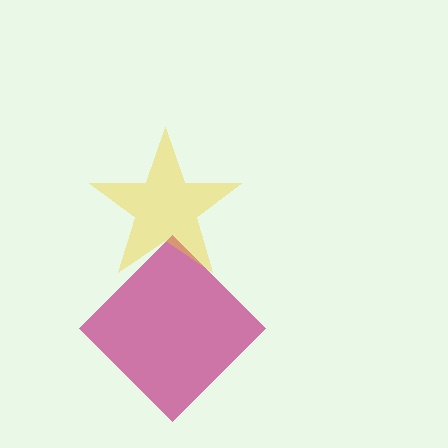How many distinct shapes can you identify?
There are 2 distinct shapes: a magenta diamond, a yellow star.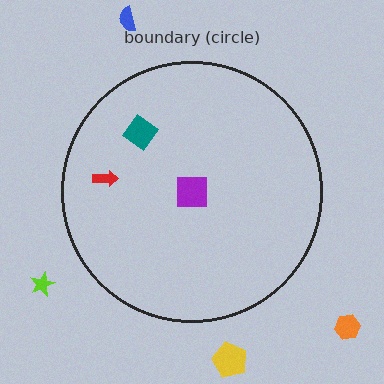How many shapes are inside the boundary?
3 inside, 4 outside.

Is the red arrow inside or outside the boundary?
Inside.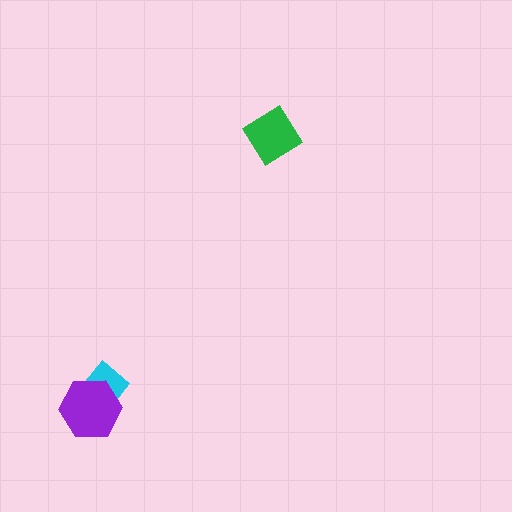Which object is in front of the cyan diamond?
The purple hexagon is in front of the cyan diamond.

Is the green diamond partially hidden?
No, no other shape covers it.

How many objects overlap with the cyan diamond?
1 object overlaps with the cyan diamond.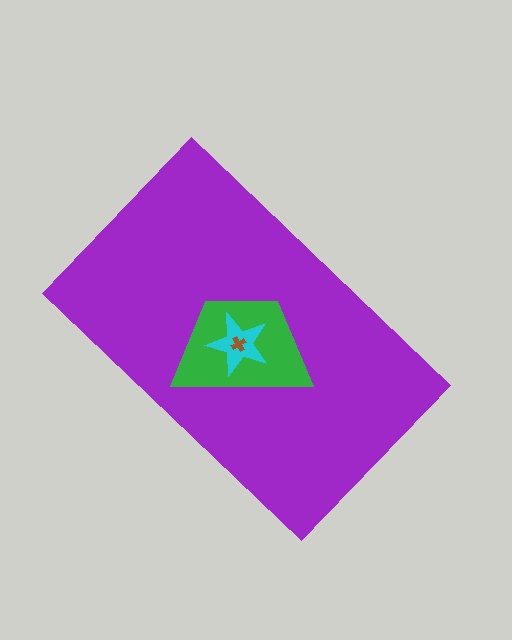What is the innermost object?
The brown cross.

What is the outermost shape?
The purple rectangle.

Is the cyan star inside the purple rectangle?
Yes.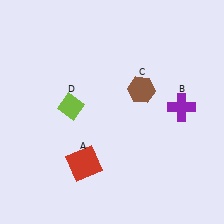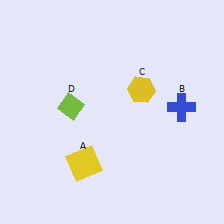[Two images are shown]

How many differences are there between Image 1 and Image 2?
There are 3 differences between the two images.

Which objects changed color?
A changed from red to yellow. B changed from purple to blue. C changed from brown to yellow.